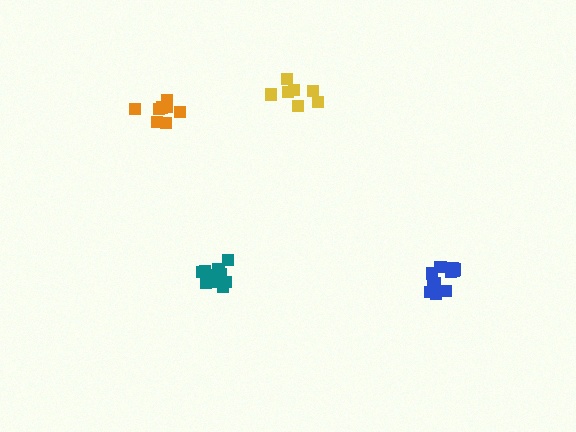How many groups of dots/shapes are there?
There are 4 groups.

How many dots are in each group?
Group 1: 7 dots, Group 2: 8 dots, Group 3: 12 dots, Group 4: 12 dots (39 total).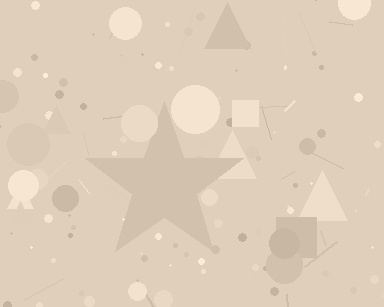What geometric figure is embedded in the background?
A star is embedded in the background.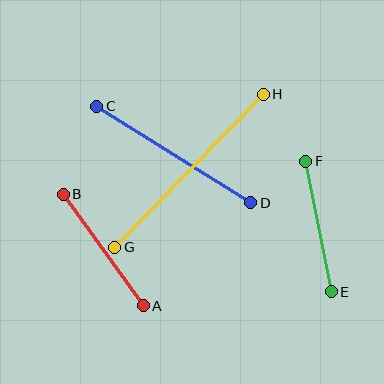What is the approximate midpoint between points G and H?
The midpoint is at approximately (189, 171) pixels.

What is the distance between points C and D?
The distance is approximately 182 pixels.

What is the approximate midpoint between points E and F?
The midpoint is at approximately (319, 226) pixels.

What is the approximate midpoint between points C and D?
The midpoint is at approximately (174, 155) pixels.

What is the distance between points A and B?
The distance is approximately 137 pixels.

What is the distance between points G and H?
The distance is approximately 213 pixels.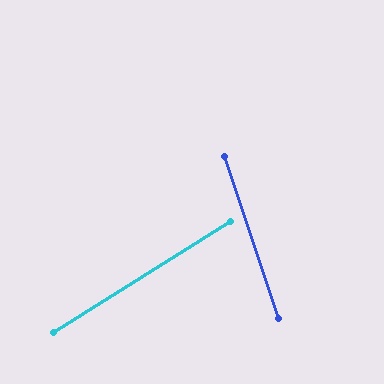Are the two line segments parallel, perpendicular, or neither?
Neither parallel nor perpendicular — they differ by about 76°.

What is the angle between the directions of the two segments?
Approximately 76 degrees.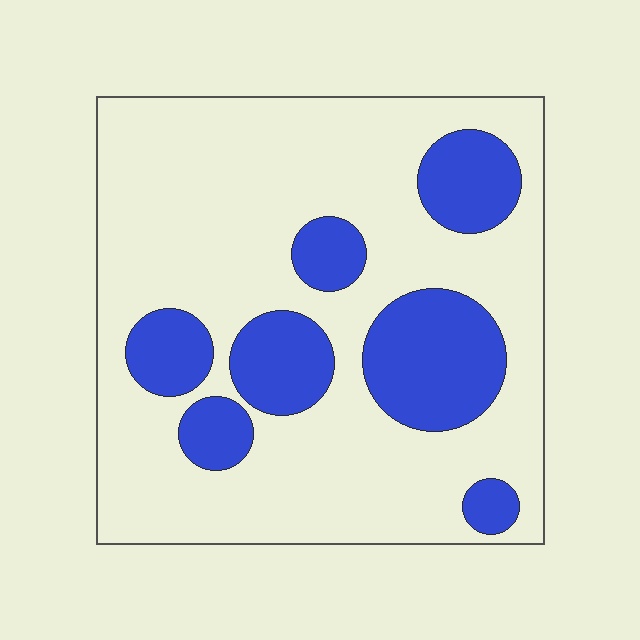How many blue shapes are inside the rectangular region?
7.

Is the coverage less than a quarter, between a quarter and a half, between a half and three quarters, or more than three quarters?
Between a quarter and a half.